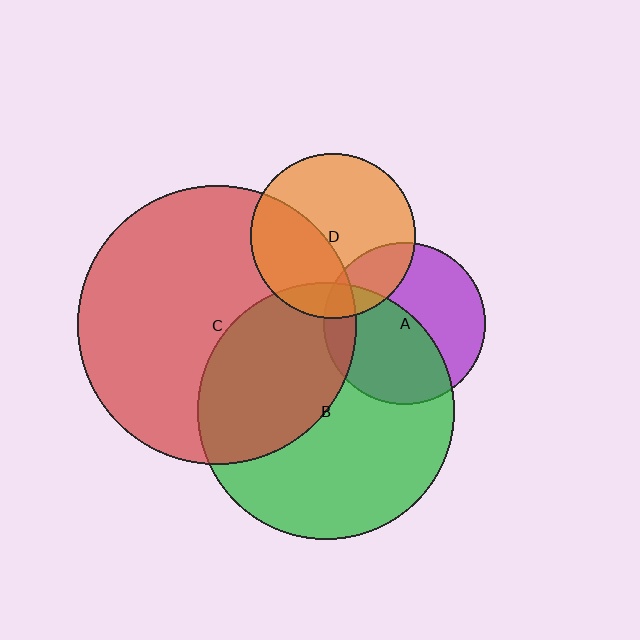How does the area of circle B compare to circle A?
Approximately 2.5 times.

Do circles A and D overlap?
Yes.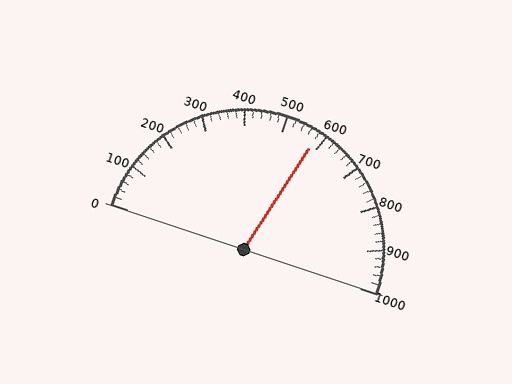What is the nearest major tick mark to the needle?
The nearest major tick mark is 600.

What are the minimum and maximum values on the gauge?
The gauge ranges from 0 to 1000.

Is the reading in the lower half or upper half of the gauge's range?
The reading is in the upper half of the range (0 to 1000).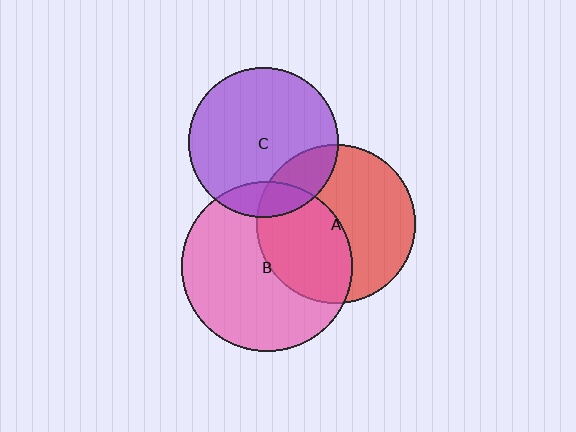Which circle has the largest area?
Circle B (pink).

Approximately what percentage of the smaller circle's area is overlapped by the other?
Approximately 15%.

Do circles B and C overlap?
Yes.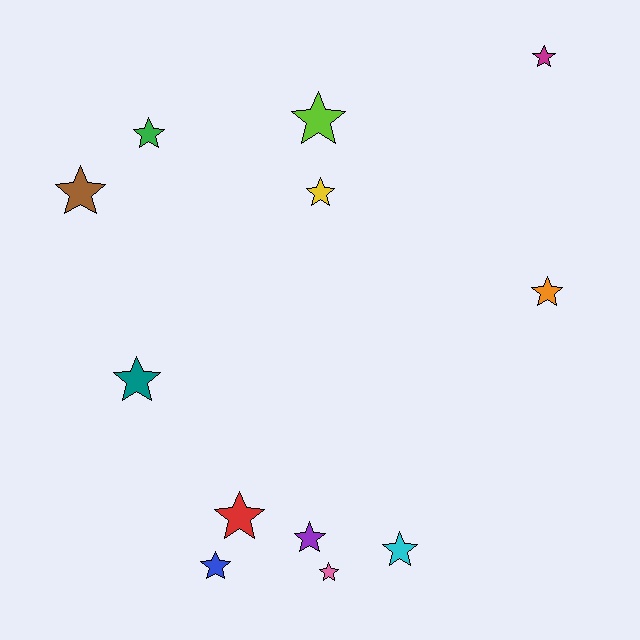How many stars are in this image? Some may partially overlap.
There are 12 stars.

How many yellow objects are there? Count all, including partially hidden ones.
There is 1 yellow object.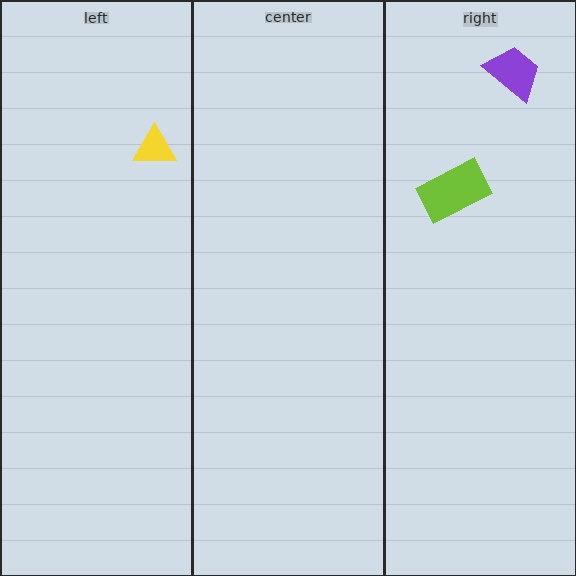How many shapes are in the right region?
2.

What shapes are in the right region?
The lime rectangle, the purple trapezoid.